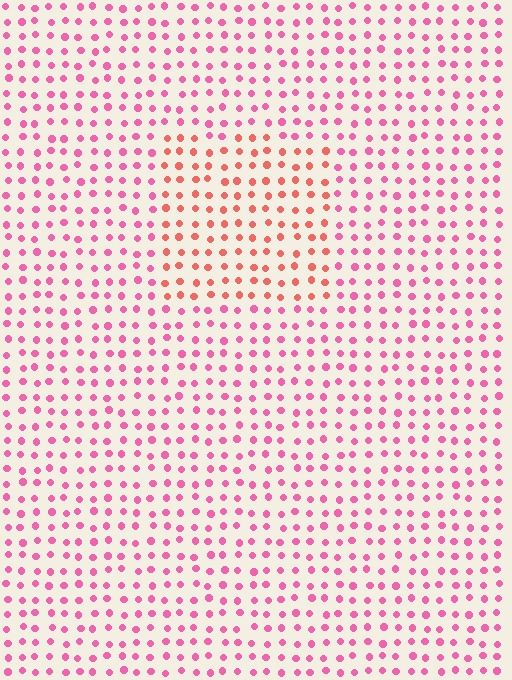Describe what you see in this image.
The image is filled with small pink elements in a uniform arrangement. A rectangle-shaped region is visible where the elements are tinted to a slightly different hue, forming a subtle color boundary.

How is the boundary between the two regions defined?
The boundary is defined purely by a slight shift in hue (about 34 degrees). Spacing, size, and orientation are identical on both sides.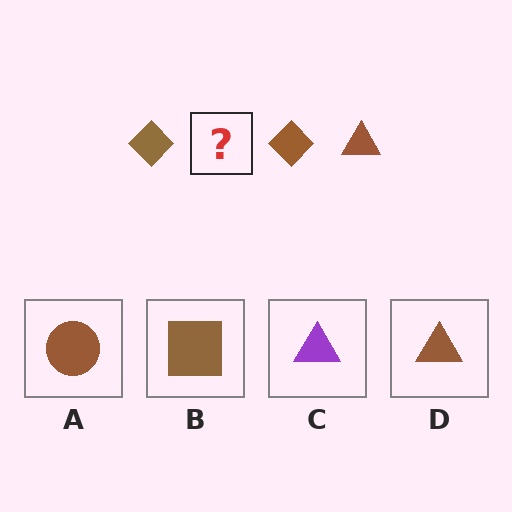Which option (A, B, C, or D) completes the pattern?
D.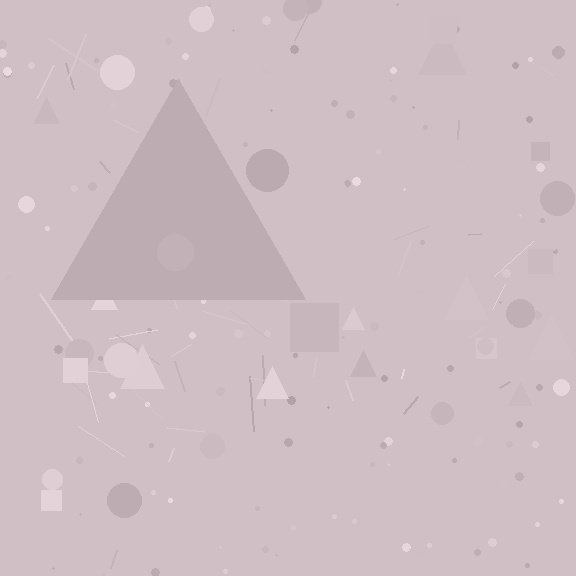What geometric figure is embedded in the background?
A triangle is embedded in the background.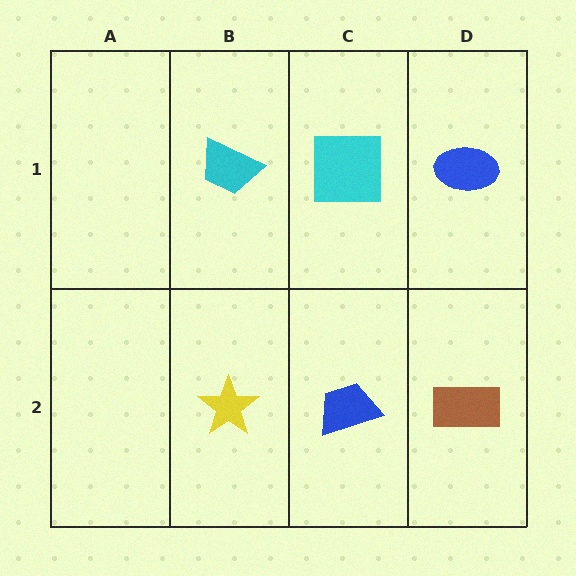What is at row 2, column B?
A yellow star.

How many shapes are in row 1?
3 shapes.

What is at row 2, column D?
A brown rectangle.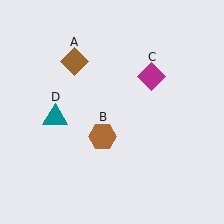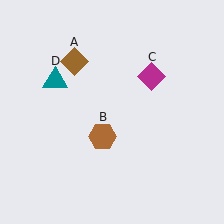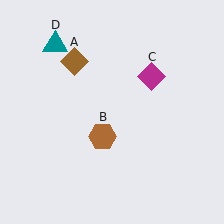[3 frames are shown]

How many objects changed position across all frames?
1 object changed position: teal triangle (object D).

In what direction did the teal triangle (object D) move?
The teal triangle (object D) moved up.